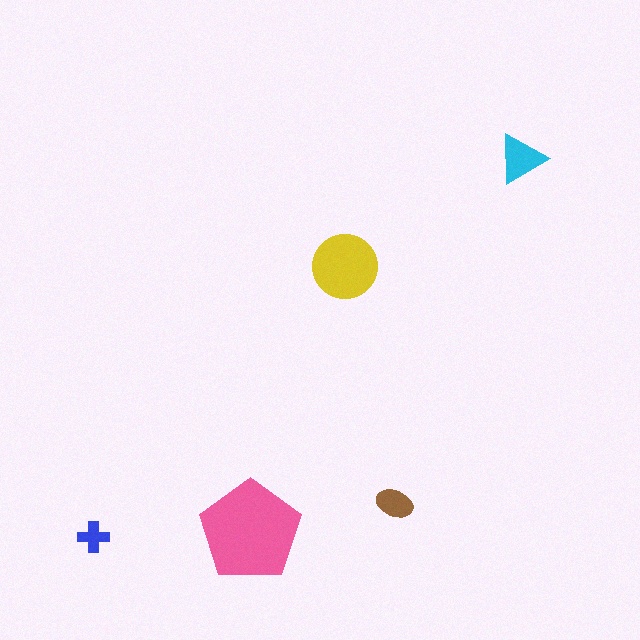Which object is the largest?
The pink pentagon.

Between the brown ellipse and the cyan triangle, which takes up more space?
The cyan triangle.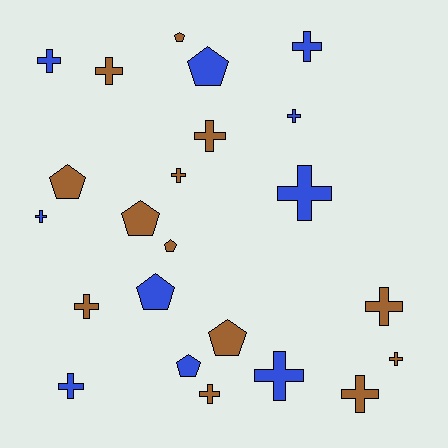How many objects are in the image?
There are 23 objects.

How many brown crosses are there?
There are 8 brown crosses.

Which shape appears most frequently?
Cross, with 15 objects.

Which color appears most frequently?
Brown, with 13 objects.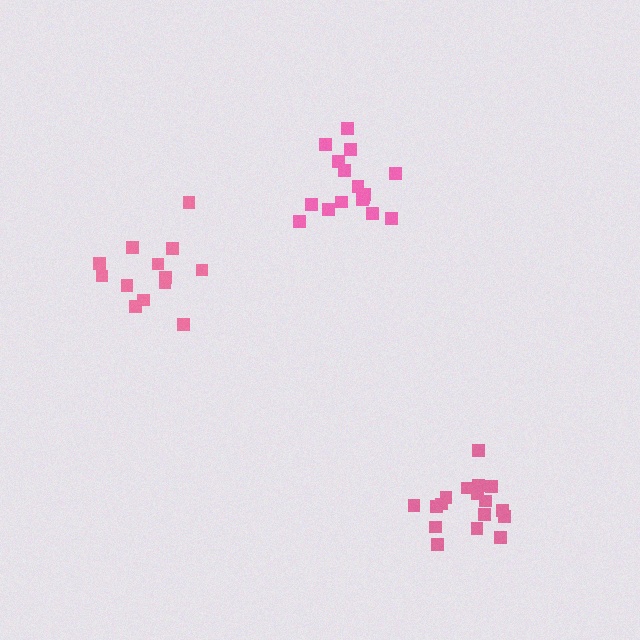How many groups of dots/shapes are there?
There are 3 groups.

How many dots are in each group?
Group 1: 16 dots, Group 2: 13 dots, Group 3: 17 dots (46 total).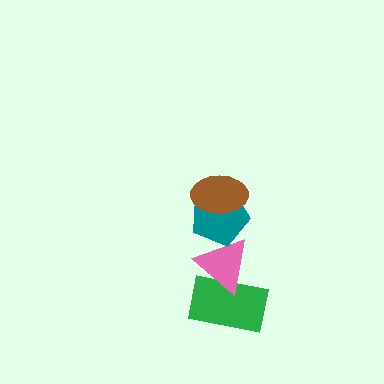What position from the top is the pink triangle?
The pink triangle is 3rd from the top.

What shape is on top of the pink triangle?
The teal pentagon is on top of the pink triangle.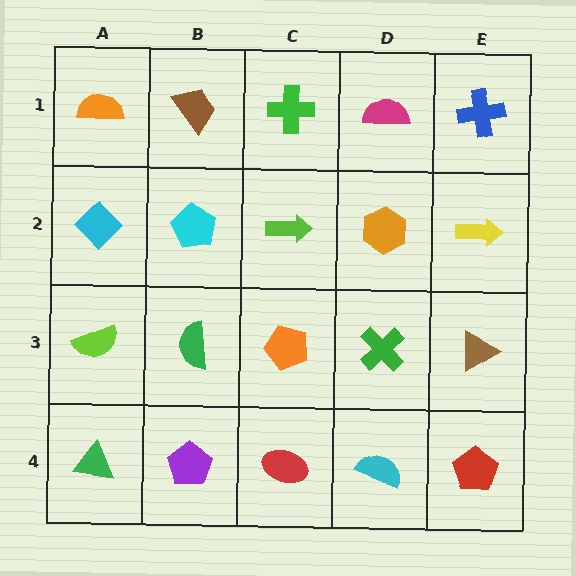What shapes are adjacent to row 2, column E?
A blue cross (row 1, column E), a brown triangle (row 3, column E), an orange hexagon (row 2, column D).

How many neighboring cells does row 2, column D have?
4.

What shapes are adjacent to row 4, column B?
A green semicircle (row 3, column B), a green triangle (row 4, column A), a red ellipse (row 4, column C).